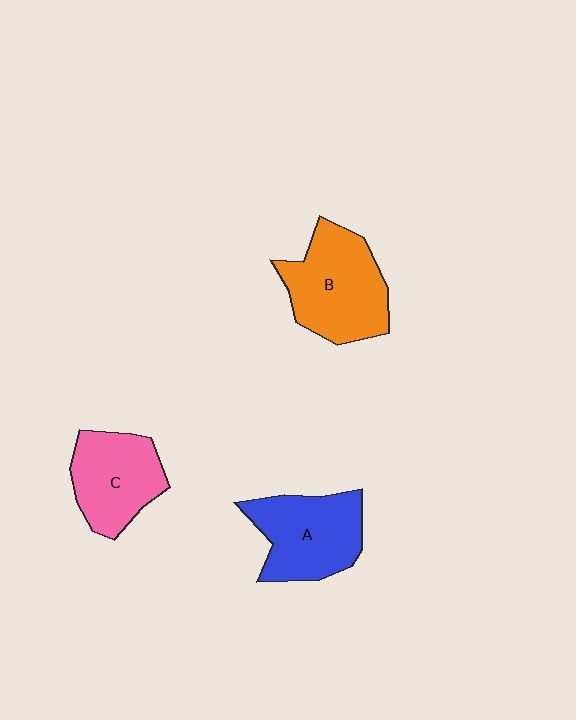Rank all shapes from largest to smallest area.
From largest to smallest: B (orange), A (blue), C (pink).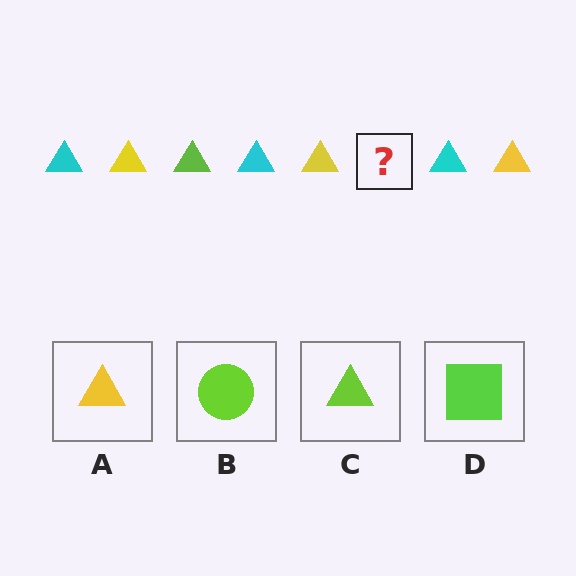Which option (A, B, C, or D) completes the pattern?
C.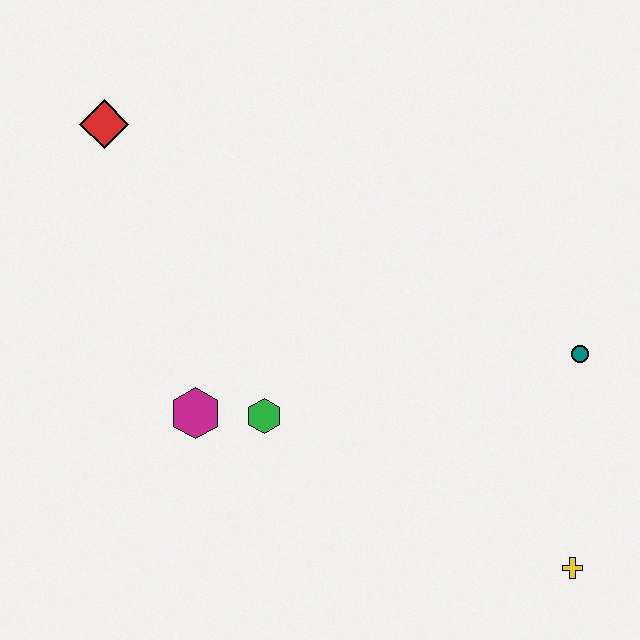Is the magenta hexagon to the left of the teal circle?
Yes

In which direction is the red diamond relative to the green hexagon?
The red diamond is above the green hexagon.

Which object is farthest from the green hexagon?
The yellow cross is farthest from the green hexagon.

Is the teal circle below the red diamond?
Yes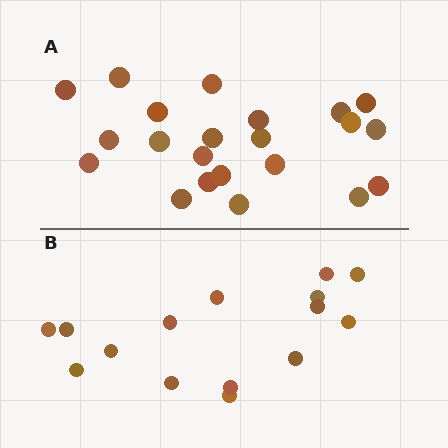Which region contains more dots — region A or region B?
Region A (the top region) has more dots.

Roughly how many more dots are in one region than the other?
Region A has roughly 8 or so more dots than region B.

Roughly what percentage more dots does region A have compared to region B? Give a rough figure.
About 45% more.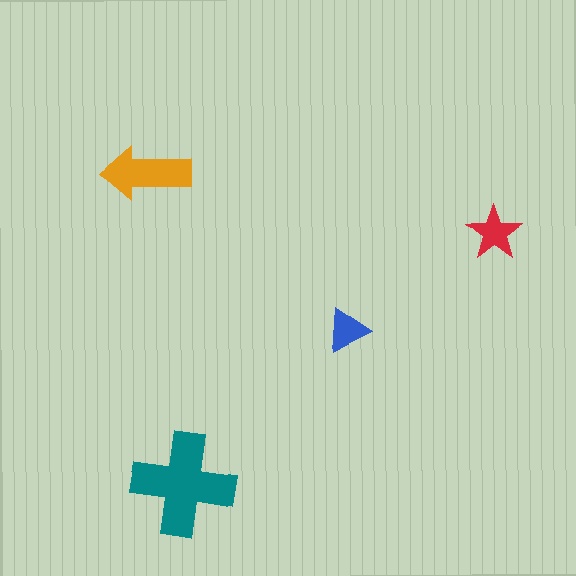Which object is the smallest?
The blue triangle.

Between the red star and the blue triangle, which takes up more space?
The red star.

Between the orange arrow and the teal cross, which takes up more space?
The teal cross.